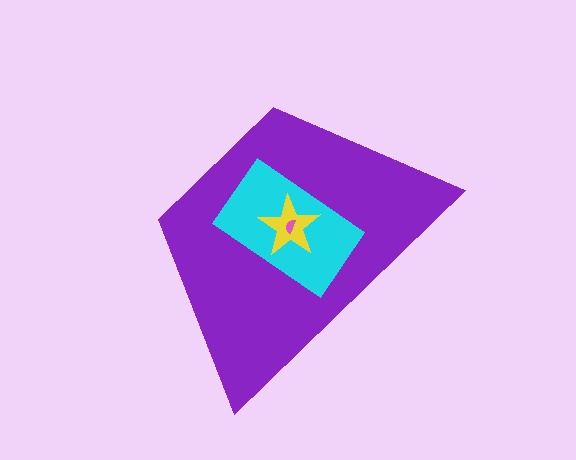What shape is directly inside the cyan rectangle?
The yellow star.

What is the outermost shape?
The purple trapezoid.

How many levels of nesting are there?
4.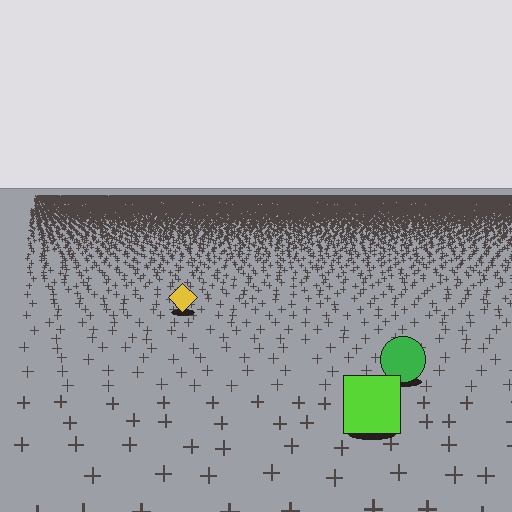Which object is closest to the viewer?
The lime square is closest. The texture marks near it are larger and more spread out.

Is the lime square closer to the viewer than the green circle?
Yes. The lime square is closer — you can tell from the texture gradient: the ground texture is coarser near it.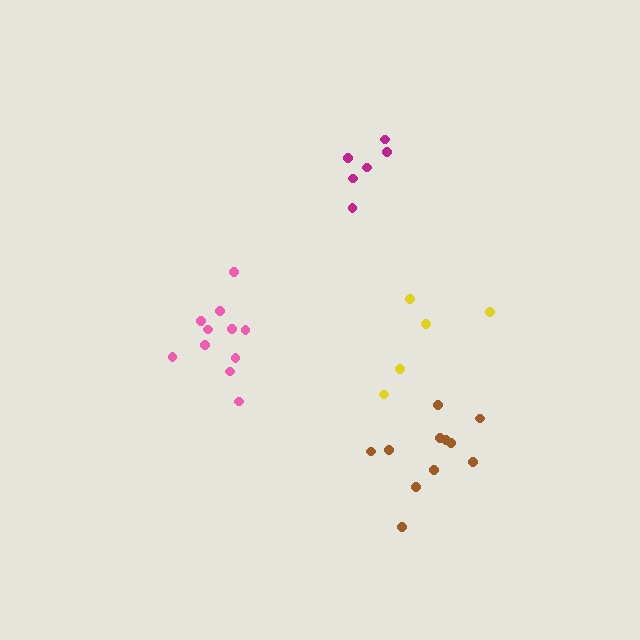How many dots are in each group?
Group 1: 5 dots, Group 2: 11 dots, Group 3: 6 dots, Group 4: 11 dots (33 total).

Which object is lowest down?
The brown cluster is bottommost.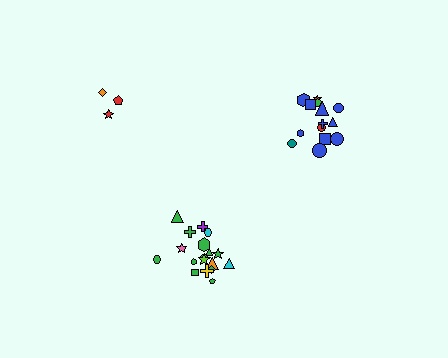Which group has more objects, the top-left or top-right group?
The top-right group.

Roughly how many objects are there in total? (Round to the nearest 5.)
Roughly 35 objects in total.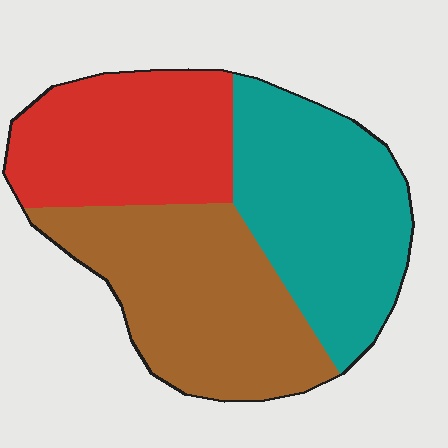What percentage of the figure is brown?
Brown covers about 35% of the figure.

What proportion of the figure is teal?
Teal takes up about one third (1/3) of the figure.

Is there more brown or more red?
Brown.